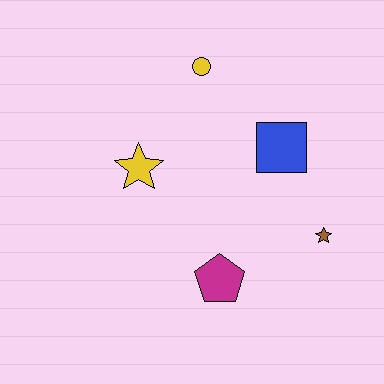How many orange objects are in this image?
There are no orange objects.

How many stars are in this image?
There are 2 stars.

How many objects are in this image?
There are 5 objects.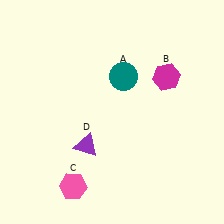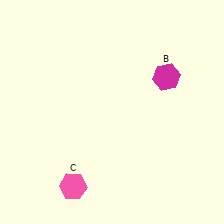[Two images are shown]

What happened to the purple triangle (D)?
The purple triangle (D) was removed in Image 2. It was in the bottom-left area of Image 1.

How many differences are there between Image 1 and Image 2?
There are 2 differences between the two images.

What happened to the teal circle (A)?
The teal circle (A) was removed in Image 2. It was in the top-right area of Image 1.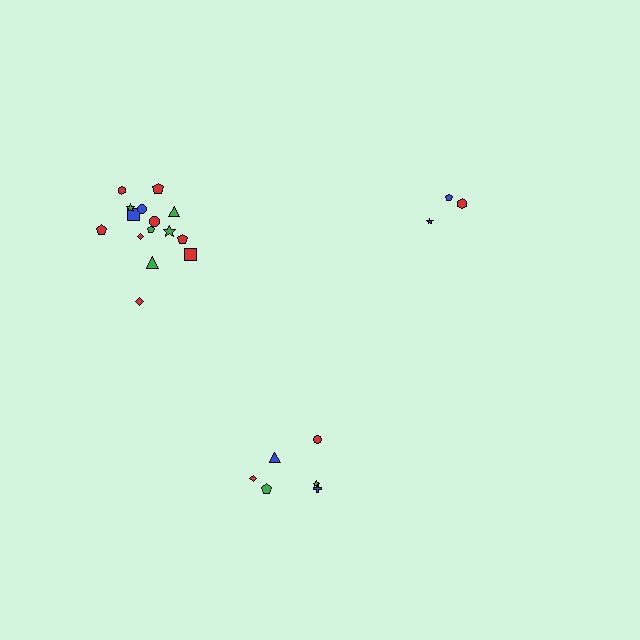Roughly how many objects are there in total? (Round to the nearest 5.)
Roughly 25 objects in total.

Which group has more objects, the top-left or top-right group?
The top-left group.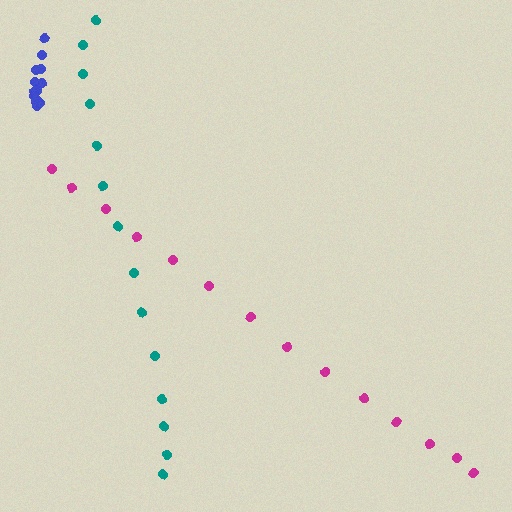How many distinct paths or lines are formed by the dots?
There are 3 distinct paths.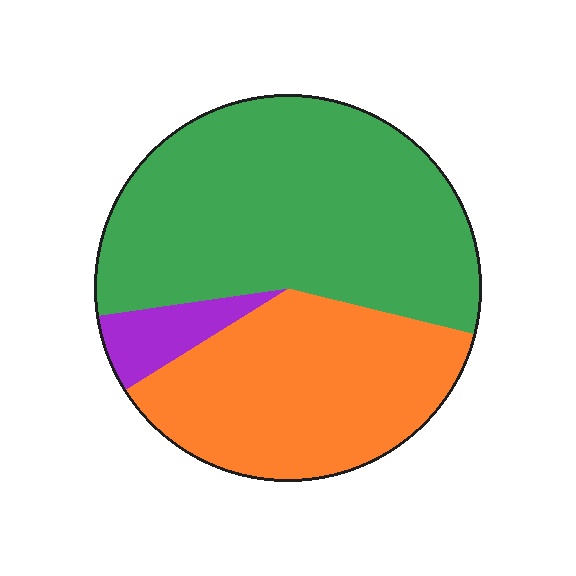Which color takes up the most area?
Green, at roughly 55%.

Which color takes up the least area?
Purple, at roughly 5%.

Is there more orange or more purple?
Orange.